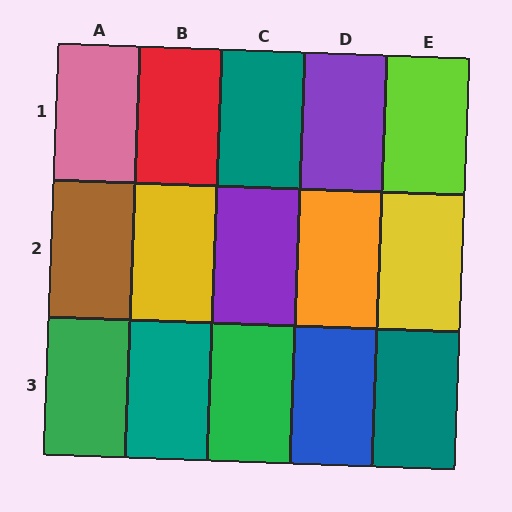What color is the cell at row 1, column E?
Lime.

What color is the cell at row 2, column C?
Purple.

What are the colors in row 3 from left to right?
Green, teal, green, blue, teal.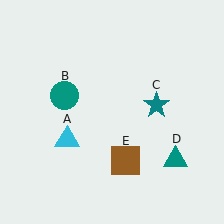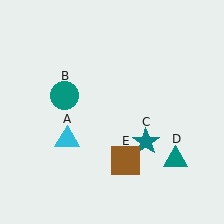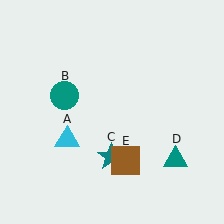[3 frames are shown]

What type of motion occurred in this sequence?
The teal star (object C) rotated clockwise around the center of the scene.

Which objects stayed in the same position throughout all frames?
Cyan triangle (object A) and teal circle (object B) and teal triangle (object D) and brown square (object E) remained stationary.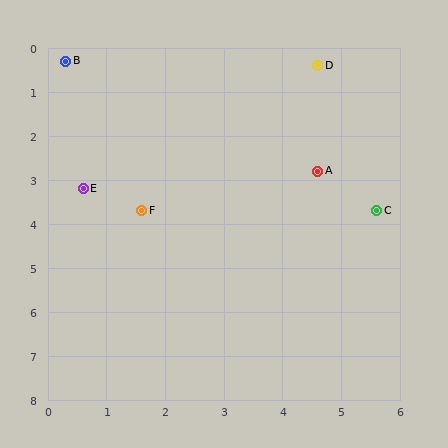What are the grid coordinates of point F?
Point F is at approximately (1.6, 3.7).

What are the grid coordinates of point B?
Point B is at approximately (0.3, 0.3).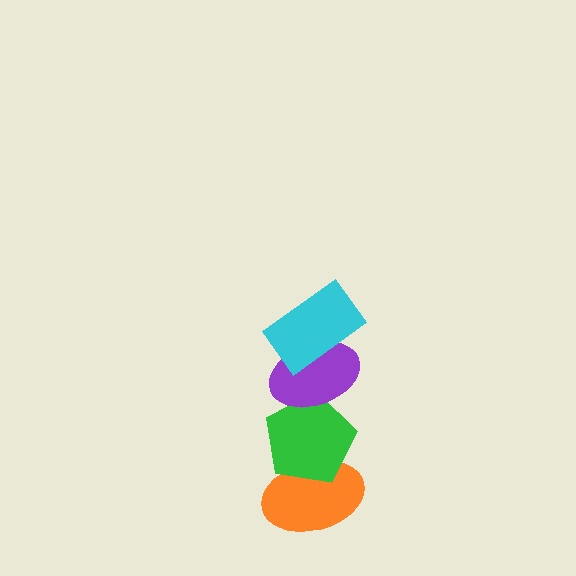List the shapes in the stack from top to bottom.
From top to bottom: the cyan rectangle, the purple ellipse, the green pentagon, the orange ellipse.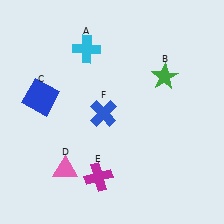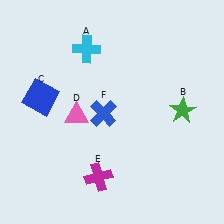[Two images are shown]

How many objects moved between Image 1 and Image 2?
2 objects moved between the two images.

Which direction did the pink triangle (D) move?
The pink triangle (D) moved up.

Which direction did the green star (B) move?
The green star (B) moved down.